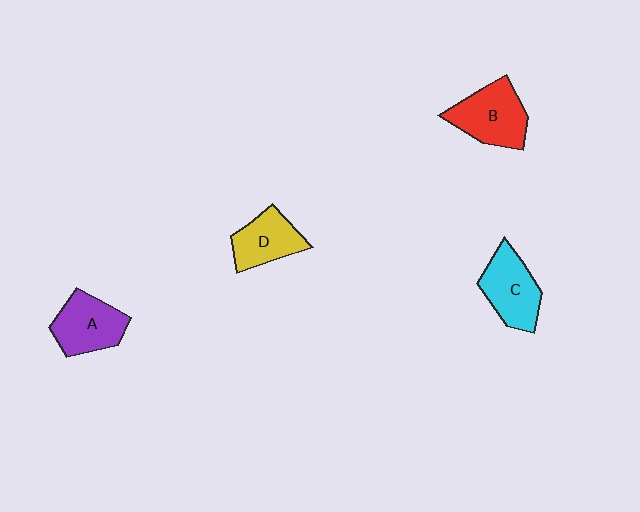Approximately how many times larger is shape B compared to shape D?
Approximately 1.3 times.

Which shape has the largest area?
Shape B (red).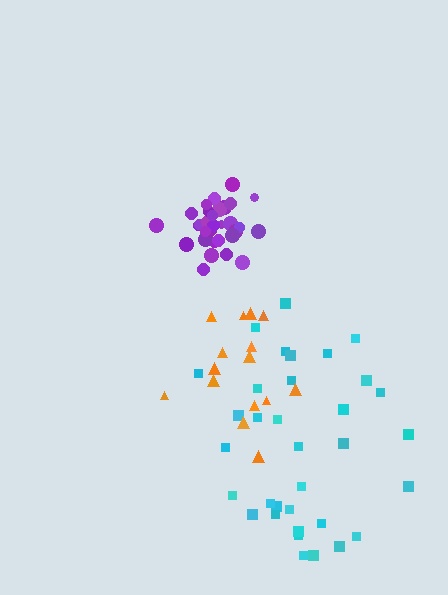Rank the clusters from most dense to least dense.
purple, cyan, orange.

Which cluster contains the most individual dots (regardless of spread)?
Cyan (34).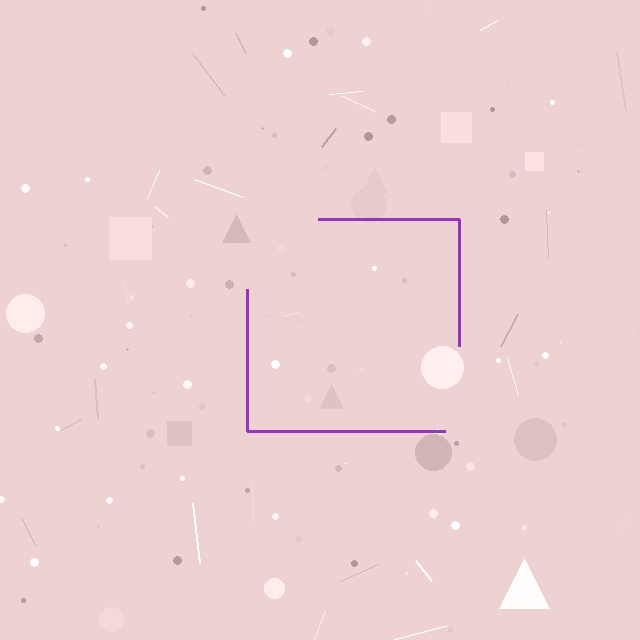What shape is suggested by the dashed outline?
The dashed outline suggests a square.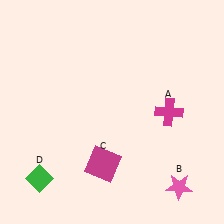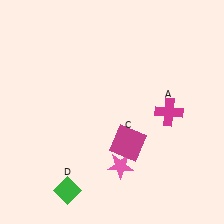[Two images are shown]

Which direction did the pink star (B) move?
The pink star (B) moved left.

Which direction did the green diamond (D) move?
The green diamond (D) moved right.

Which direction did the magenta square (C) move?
The magenta square (C) moved right.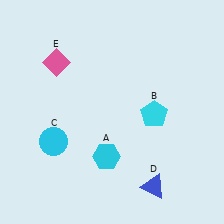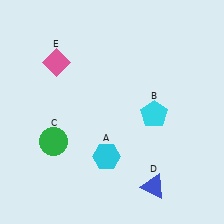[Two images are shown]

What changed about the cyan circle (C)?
In Image 1, C is cyan. In Image 2, it changed to green.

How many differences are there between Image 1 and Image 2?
There is 1 difference between the two images.